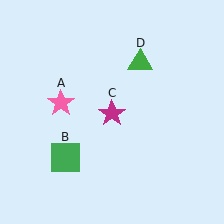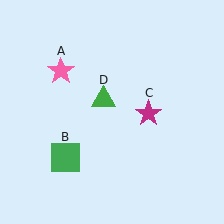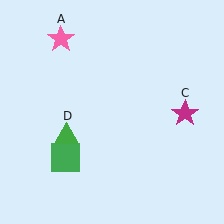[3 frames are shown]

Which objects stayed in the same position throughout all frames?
Green square (object B) remained stationary.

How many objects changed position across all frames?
3 objects changed position: pink star (object A), magenta star (object C), green triangle (object D).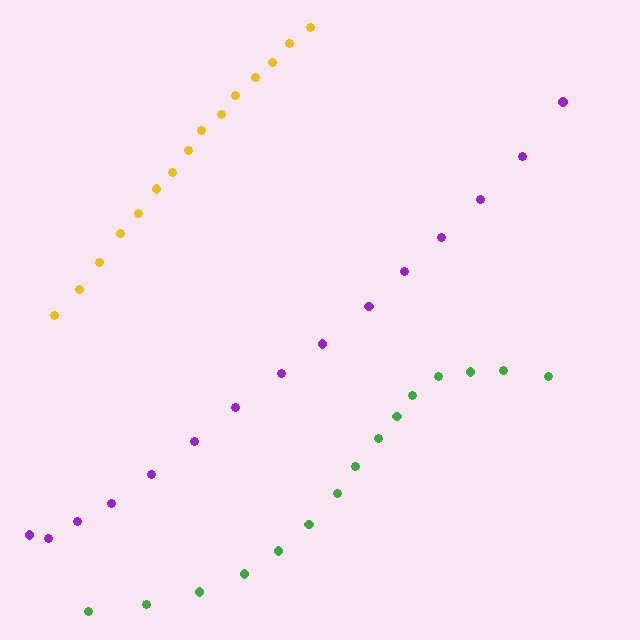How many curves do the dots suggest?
There are 3 distinct paths.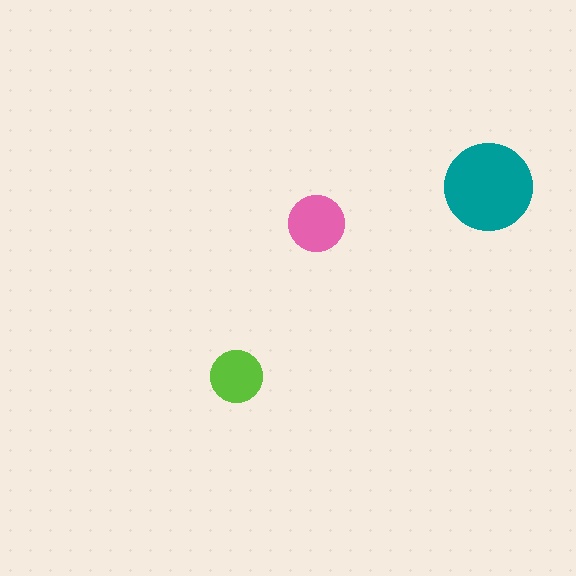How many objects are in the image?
There are 3 objects in the image.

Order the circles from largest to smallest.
the teal one, the pink one, the lime one.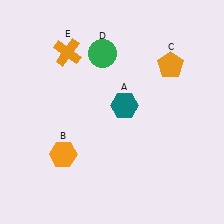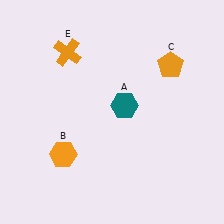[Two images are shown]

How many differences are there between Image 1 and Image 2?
There is 1 difference between the two images.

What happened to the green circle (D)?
The green circle (D) was removed in Image 2. It was in the top-left area of Image 1.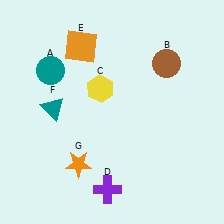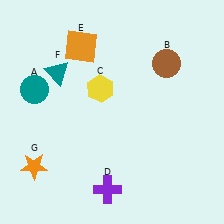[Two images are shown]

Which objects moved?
The objects that moved are: the teal circle (A), the teal triangle (F), the orange star (G).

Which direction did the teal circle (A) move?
The teal circle (A) moved down.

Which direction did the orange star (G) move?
The orange star (G) moved left.